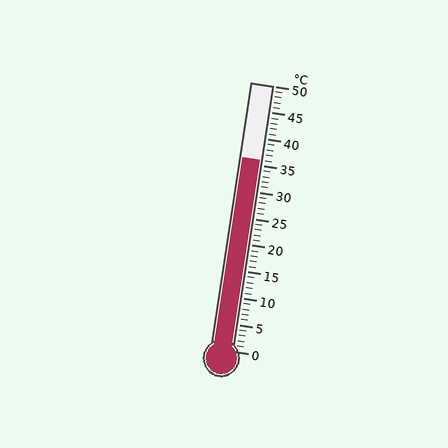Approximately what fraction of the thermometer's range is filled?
The thermometer is filled to approximately 70% of its range.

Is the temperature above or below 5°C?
The temperature is above 5°C.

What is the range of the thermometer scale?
The thermometer scale ranges from 0°C to 50°C.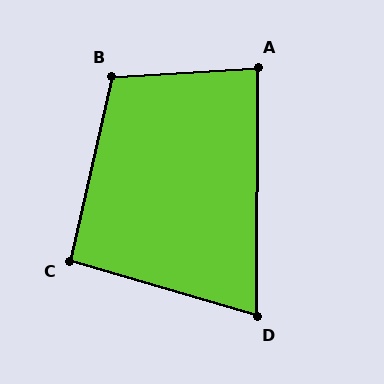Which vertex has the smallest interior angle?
D, at approximately 74 degrees.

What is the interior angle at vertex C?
Approximately 94 degrees (approximately right).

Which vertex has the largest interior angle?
B, at approximately 106 degrees.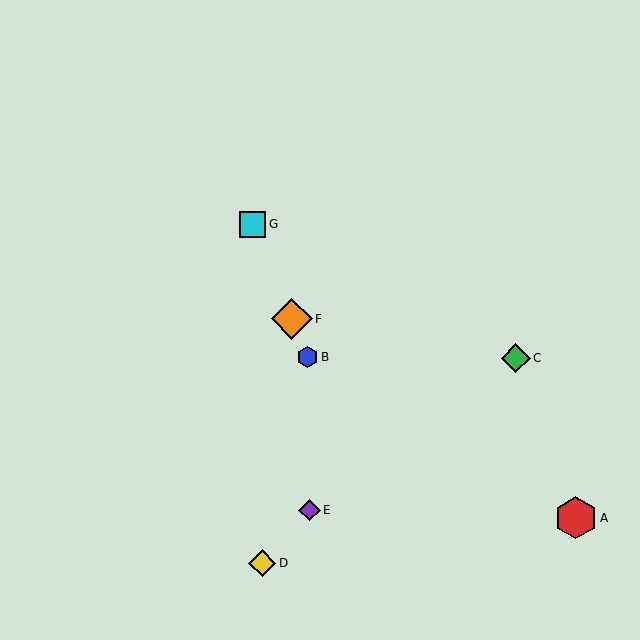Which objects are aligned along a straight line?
Objects B, F, G are aligned along a straight line.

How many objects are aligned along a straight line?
3 objects (B, F, G) are aligned along a straight line.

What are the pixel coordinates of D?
Object D is at (262, 563).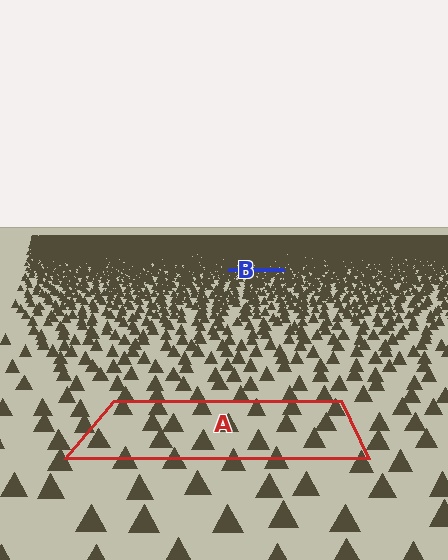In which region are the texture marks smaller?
The texture marks are smaller in region B, because it is farther away.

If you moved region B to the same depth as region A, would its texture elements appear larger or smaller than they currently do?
They would appear larger. At a closer depth, the same texture elements are projected at a bigger on-screen size.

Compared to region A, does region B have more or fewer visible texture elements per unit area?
Region B has more texture elements per unit area — they are packed more densely because it is farther away.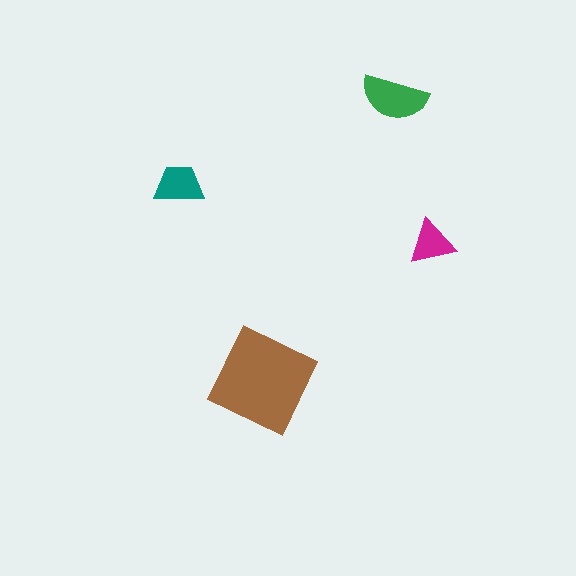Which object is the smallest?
The magenta triangle.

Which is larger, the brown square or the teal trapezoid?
The brown square.